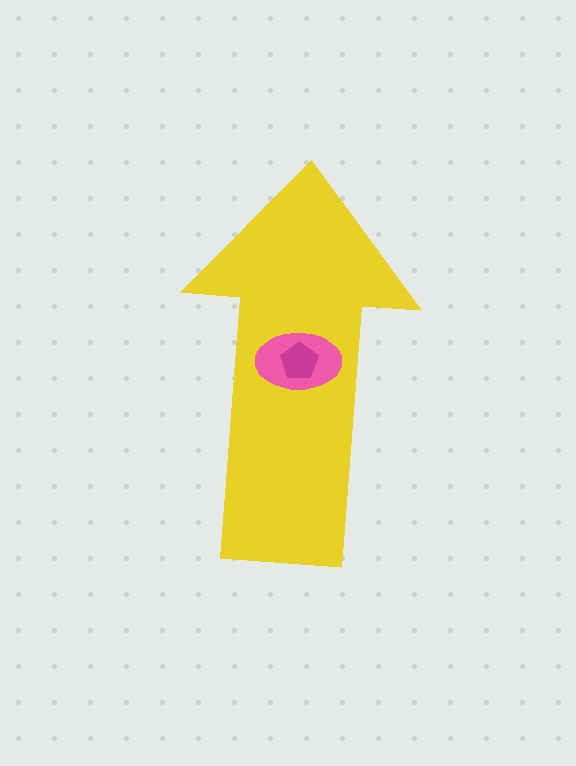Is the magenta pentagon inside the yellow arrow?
Yes.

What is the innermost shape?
The magenta pentagon.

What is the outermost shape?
The yellow arrow.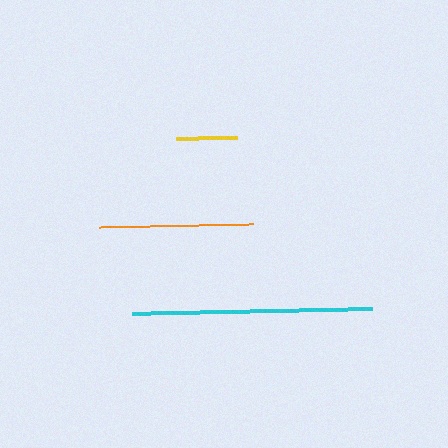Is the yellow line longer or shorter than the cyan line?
The cyan line is longer than the yellow line.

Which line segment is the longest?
The cyan line is the longest at approximately 240 pixels.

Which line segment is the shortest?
The yellow line is the shortest at approximately 62 pixels.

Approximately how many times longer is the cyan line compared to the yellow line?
The cyan line is approximately 3.9 times the length of the yellow line.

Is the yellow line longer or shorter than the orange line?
The orange line is longer than the yellow line.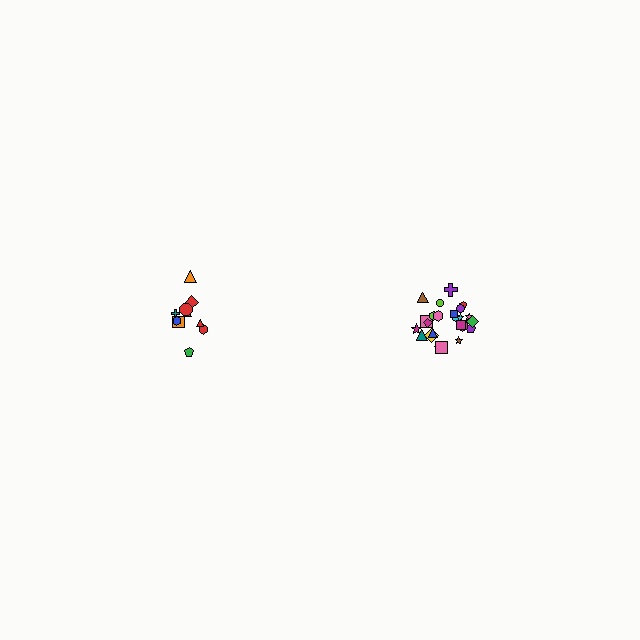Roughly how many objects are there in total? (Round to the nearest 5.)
Roughly 35 objects in total.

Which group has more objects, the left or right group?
The right group.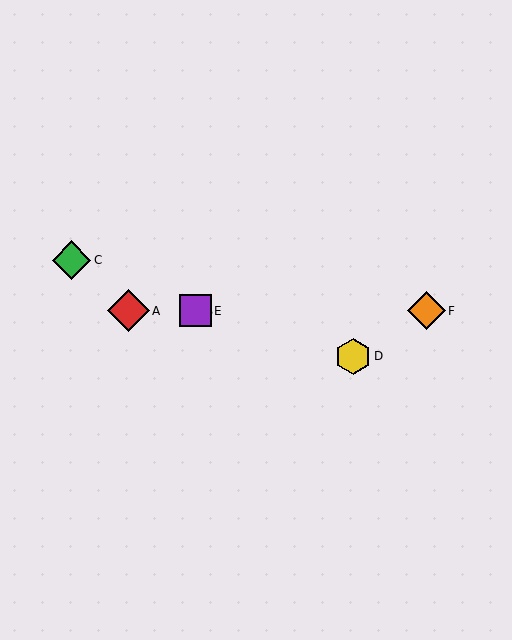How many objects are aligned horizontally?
4 objects (A, B, E, F) are aligned horizontally.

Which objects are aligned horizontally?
Objects A, B, E, F are aligned horizontally.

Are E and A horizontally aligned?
Yes, both are at y≈311.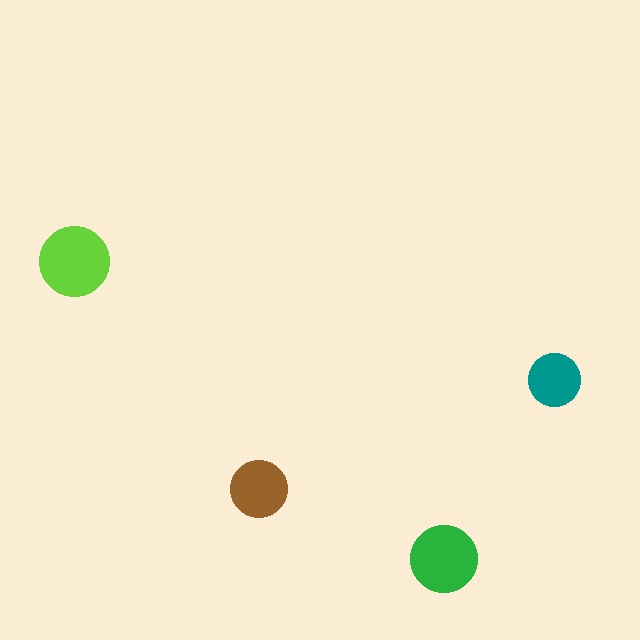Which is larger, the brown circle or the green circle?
The green one.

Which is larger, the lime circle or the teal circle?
The lime one.